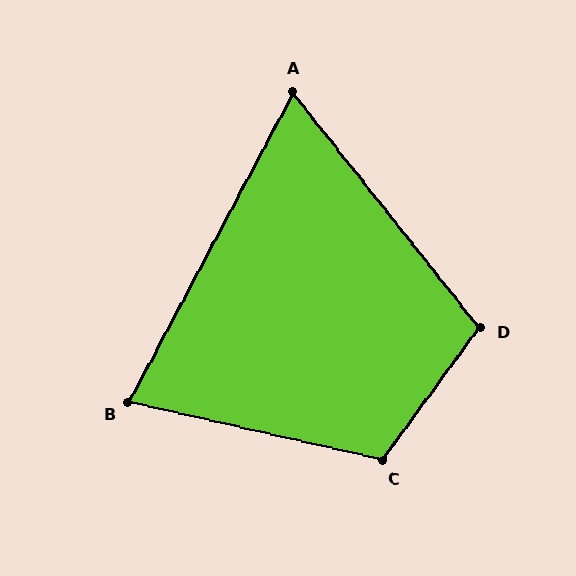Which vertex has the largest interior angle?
C, at approximately 114 degrees.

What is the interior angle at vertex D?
Approximately 105 degrees (obtuse).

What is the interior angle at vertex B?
Approximately 75 degrees (acute).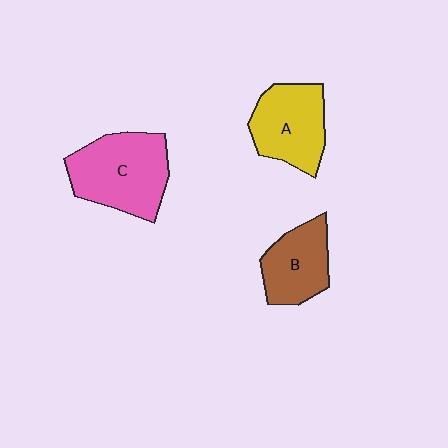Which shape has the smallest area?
Shape B (brown).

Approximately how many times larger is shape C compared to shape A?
Approximately 1.2 times.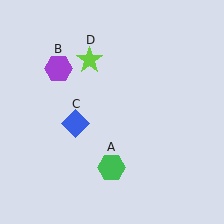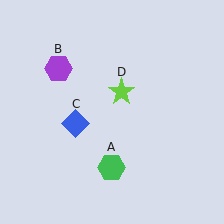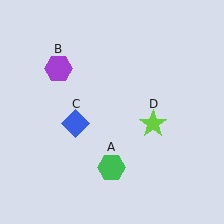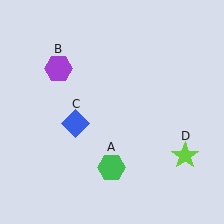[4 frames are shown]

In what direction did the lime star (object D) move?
The lime star (object D) moved down and to the right.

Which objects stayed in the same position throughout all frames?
Green hexagon (object A) and purple hexagon (object B) and blue diamond (object C) remained stationary.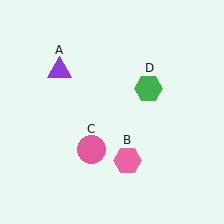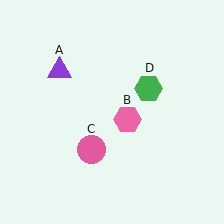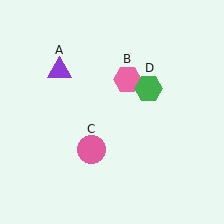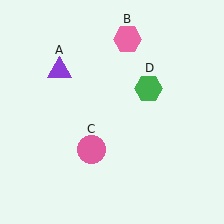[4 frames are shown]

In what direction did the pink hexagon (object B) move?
The pink hexagon (object B) moved up.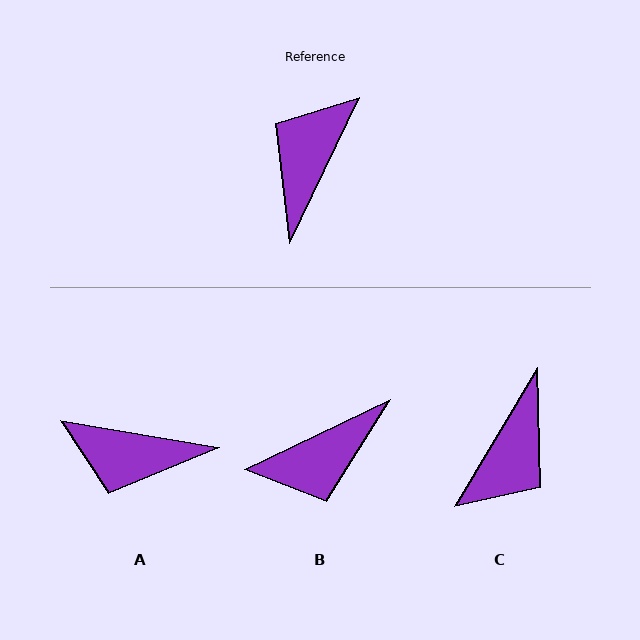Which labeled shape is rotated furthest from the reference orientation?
C, about 175 degrees away.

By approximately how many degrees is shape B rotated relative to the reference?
Approximately 141 degrees counter-clockwise.